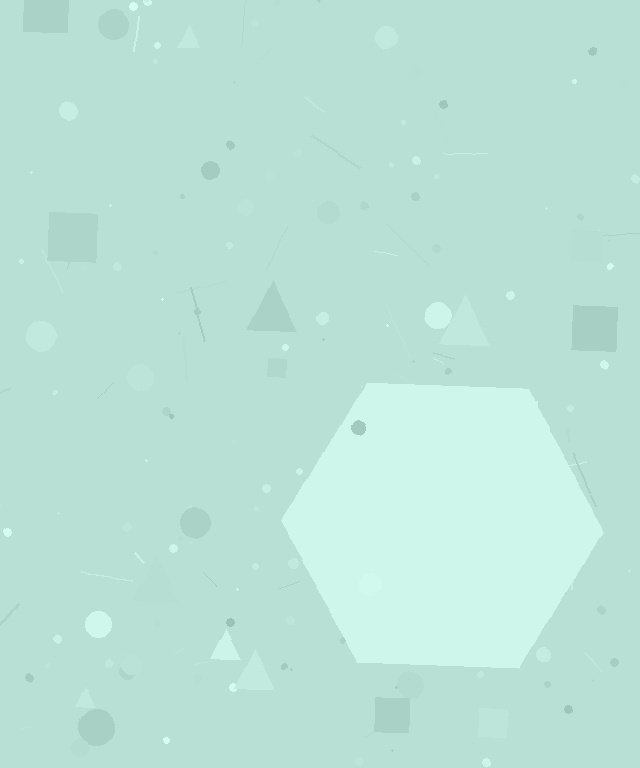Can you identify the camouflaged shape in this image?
The camouflaged shape is a hexagon.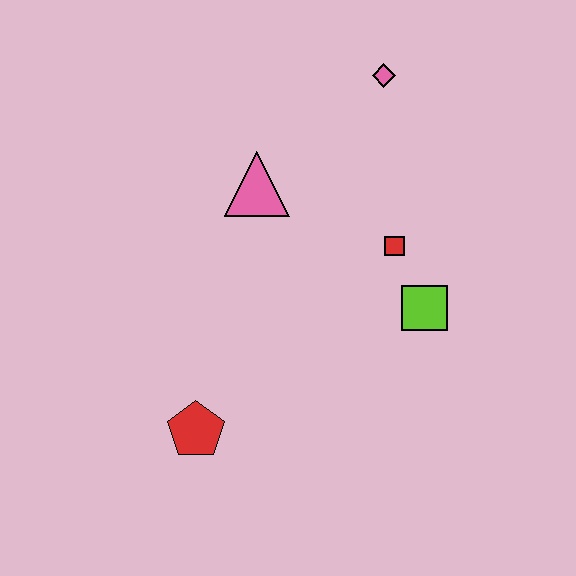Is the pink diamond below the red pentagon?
No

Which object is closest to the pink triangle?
The red square is closest to the pink triangle.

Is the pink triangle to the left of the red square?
Yes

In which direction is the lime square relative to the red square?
The lime square is below the red square.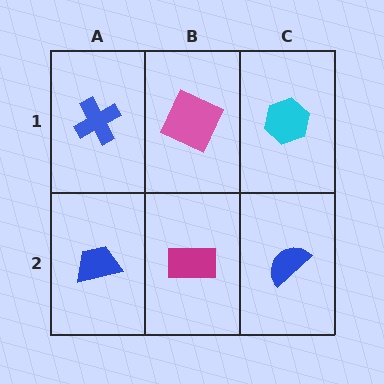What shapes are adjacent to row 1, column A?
A blue trapezoid (row 2, column A), a pink square (row 1, column B).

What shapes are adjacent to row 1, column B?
A magenta rectangle (row 2, column B), a blue cross (row 1, column A), a cyan hexagon (row 1, column C).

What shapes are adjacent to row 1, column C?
A blue semicircle (row 2, column C), a pink square (row 1, column B).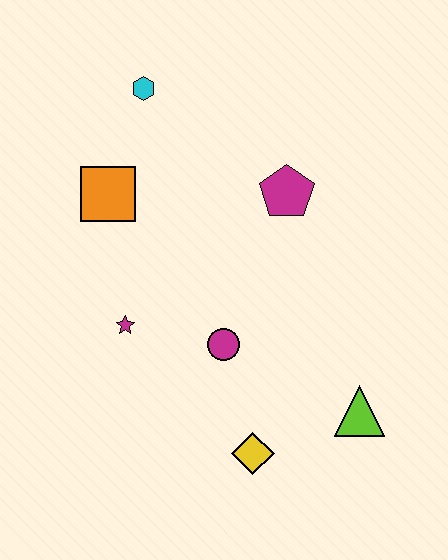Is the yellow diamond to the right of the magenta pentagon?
No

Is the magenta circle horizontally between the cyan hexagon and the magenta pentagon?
Yes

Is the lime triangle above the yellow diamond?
Yes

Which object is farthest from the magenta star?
The lime triangle is farthest from the magenta star.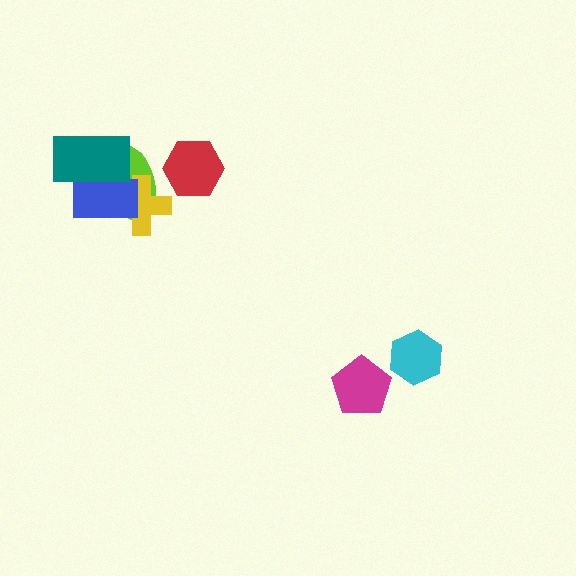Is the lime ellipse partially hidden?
Yes, it is partially covered by another shape.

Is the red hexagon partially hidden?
No, no other shape covers it.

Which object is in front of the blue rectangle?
The teal rectangle is in front of the blue rectangle.